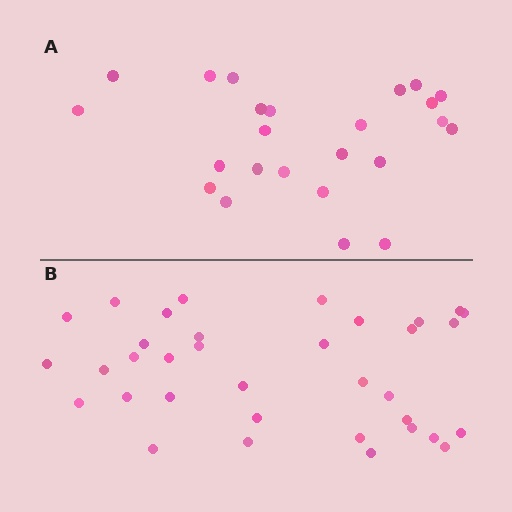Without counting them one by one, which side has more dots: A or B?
Region B (the bottom region) has more dots.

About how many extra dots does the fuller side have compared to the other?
Region B has roughly 12 or so more dots than region A.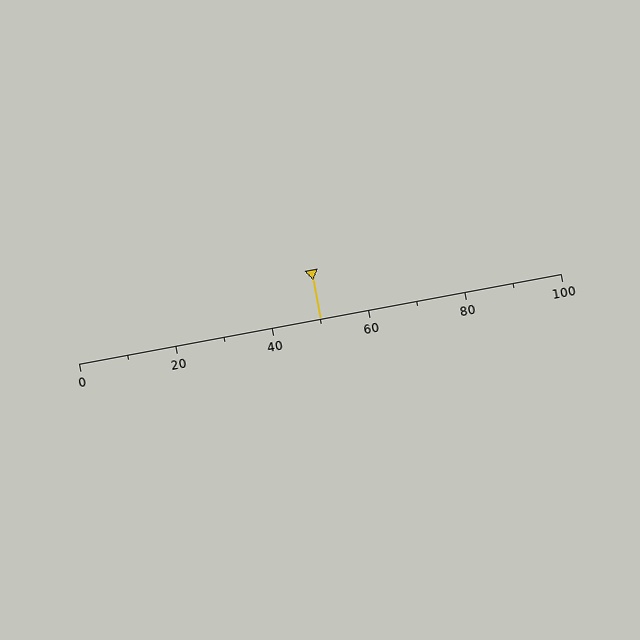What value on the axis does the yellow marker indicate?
The marker indicates approximately 50.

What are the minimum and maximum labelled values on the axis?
The axis runs from 0 to 100.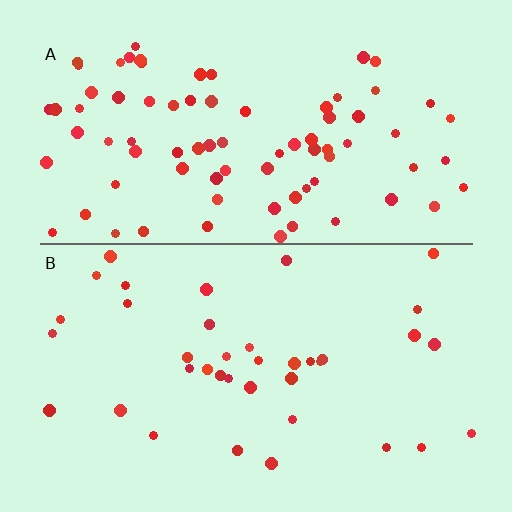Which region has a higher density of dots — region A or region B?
A (the top).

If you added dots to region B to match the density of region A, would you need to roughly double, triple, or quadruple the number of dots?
Approximately double.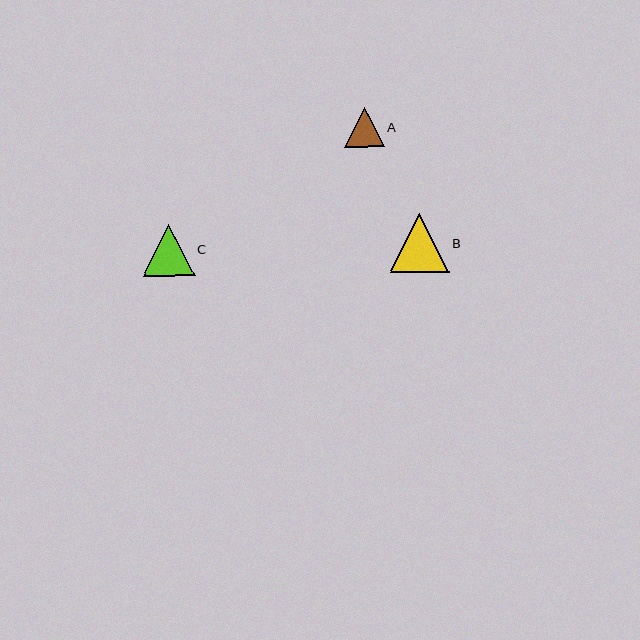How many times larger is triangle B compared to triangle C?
Triangle B is approximately 1.1 times the size of triangle C.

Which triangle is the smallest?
Triangle A is the smallest with a size of approximately 40 pixels.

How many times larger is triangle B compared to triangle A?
Triangle B is approximately 1.5 times the size of triangle A.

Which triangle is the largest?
Triangle B is the largest with a size of approximately 59 pixels.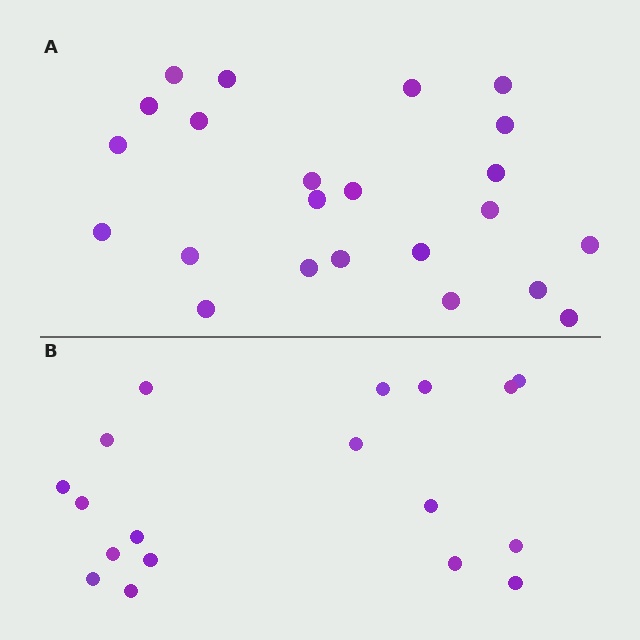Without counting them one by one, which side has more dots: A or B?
Region A (the top region) has more dots.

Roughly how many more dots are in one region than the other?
Region A has about 5 more dots than region B.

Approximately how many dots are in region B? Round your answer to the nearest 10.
About 20 dots. (The exact count is 18, which rounds to 20.)